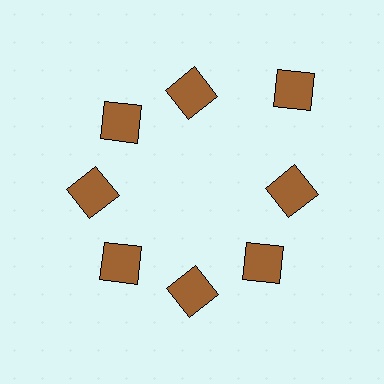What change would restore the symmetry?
The symmetry would be restored by moving it inward, back onto the ring so that all 8 squares sit at equal angles and equal distance from the center.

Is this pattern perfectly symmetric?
No. The 8 brown squares are arranged in a ring, but one element near the 2 o'clock position is pushed outward from the center, breaking the 8-fold rotational symmetry.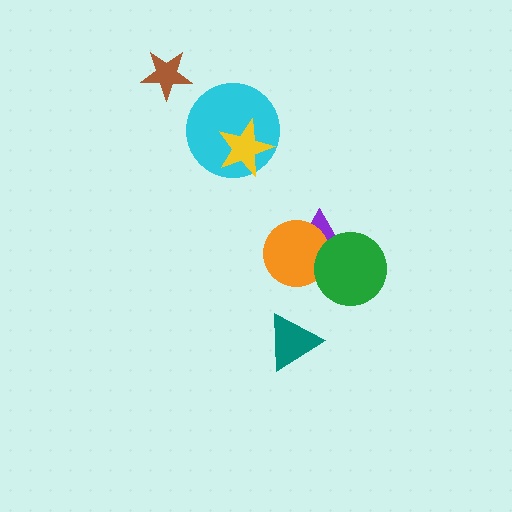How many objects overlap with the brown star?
0 objects overlap with the brown star.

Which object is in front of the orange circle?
The green circle is in front of the orange circle.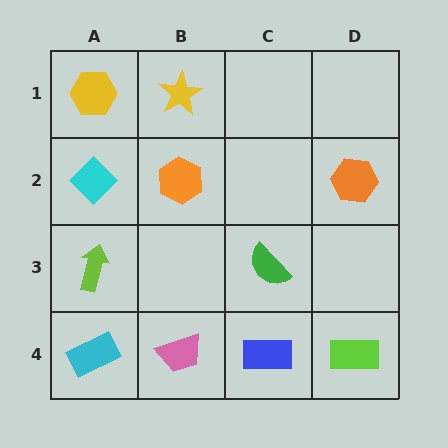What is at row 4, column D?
A lime rectangle.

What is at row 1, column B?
A yellow star.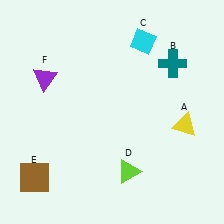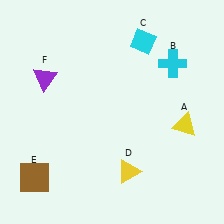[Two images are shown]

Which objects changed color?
B changed from teal to cyan. D changed from lime to yellow.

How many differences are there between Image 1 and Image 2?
There are 2 differences between the two images.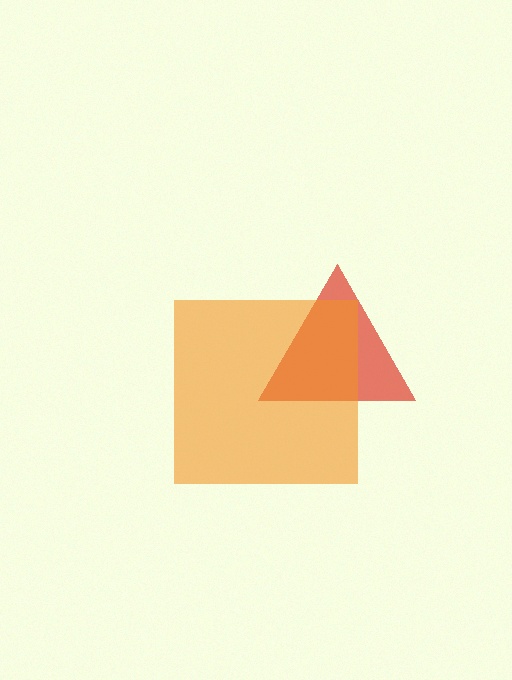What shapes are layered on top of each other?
The layered shapes are: a red triangle, an orange square.